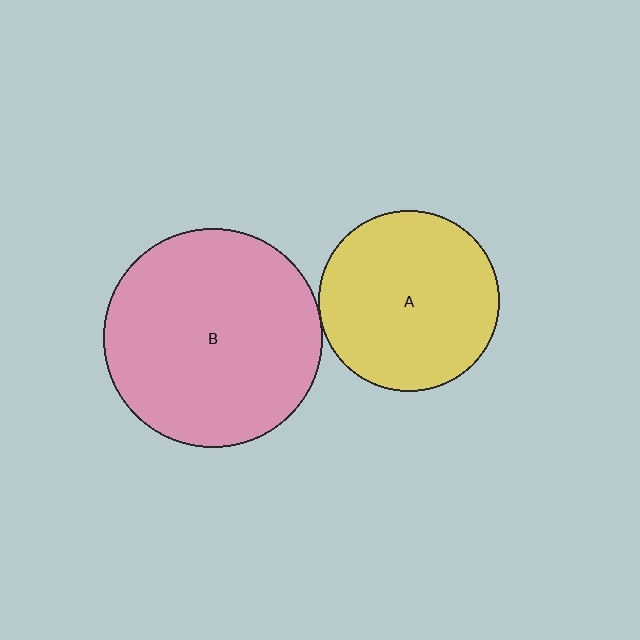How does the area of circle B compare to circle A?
Approximately 1.5 times.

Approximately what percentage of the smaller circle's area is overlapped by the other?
Approximately 5%.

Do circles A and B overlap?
Yes.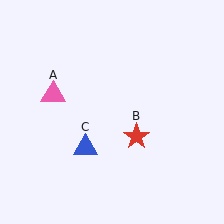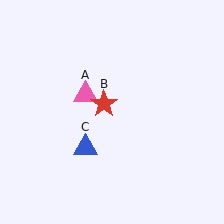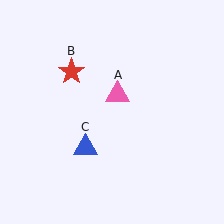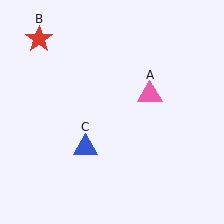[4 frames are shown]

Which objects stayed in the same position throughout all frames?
Blue triangle (object C) remained stationary.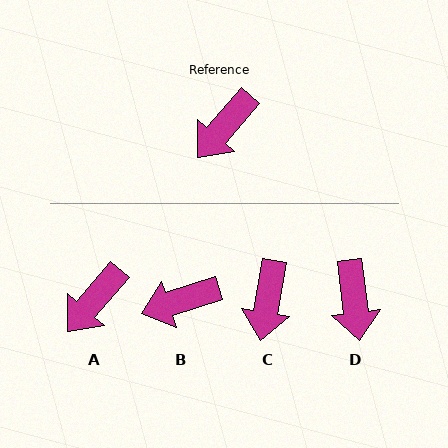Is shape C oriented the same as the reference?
No, it is off by about 31 degrees.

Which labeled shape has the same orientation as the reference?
A.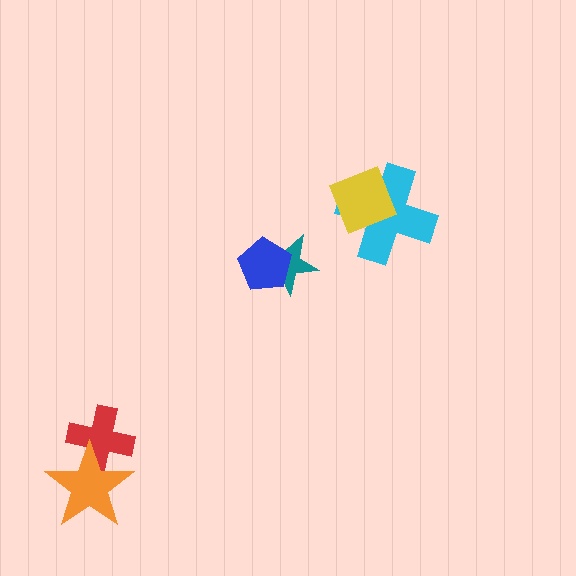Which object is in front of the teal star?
The blue pentagon is in front of the teal star.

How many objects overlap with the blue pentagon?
1 object overlaps with the blue pentagon.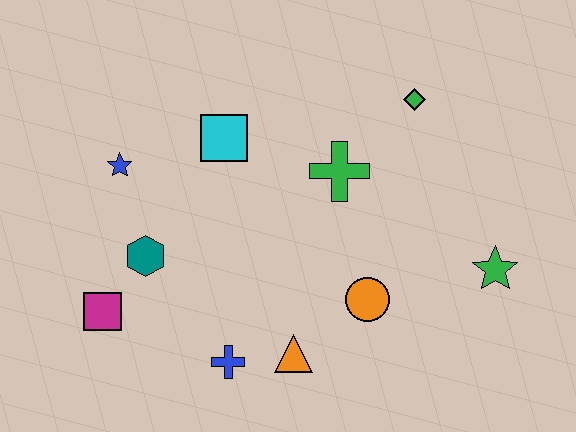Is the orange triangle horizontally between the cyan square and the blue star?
No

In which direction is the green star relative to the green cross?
The green star is to the right of the green cross.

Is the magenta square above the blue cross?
Yes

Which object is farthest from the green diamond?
The magenta square is farthest from the green diamond.